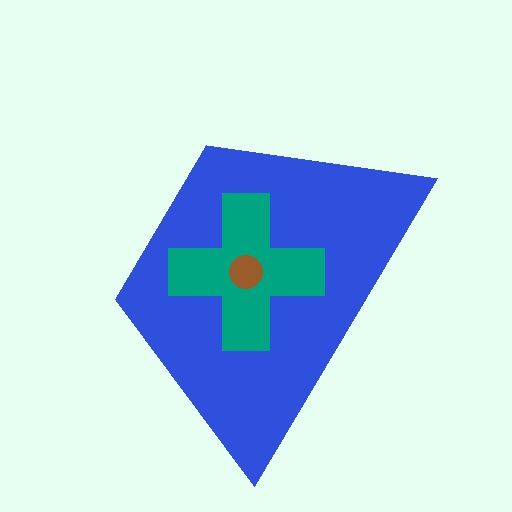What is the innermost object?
The brown circle.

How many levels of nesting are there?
3.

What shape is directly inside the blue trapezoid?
The teal cross.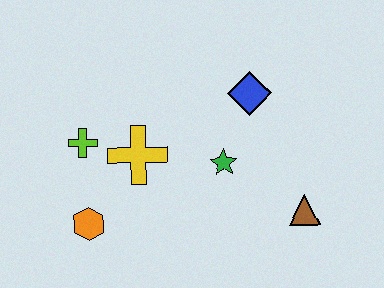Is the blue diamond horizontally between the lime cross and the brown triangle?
Yes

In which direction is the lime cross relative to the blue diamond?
The lime cross is to the left of the blue diamond.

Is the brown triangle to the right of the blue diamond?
Yes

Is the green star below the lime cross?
Yes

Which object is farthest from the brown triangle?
The lime cross is farthest from the brown triangle.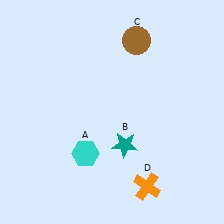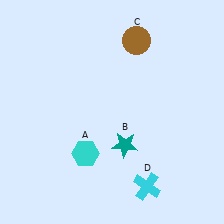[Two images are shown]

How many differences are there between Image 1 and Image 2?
There is 1 difference between the two images.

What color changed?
The cross (D) changed from orange in Image 1 to cyan in Image 2.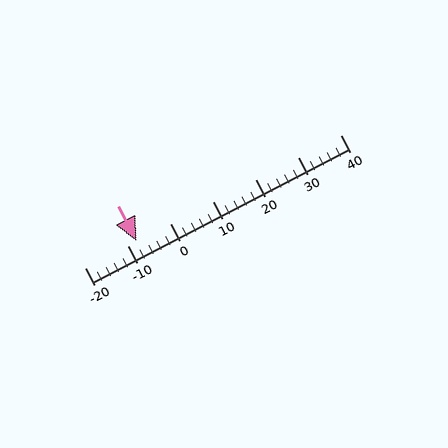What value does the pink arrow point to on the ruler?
The pink arrow points to approximately -8.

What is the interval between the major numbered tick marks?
The major tick marks are spaced 10 units apart.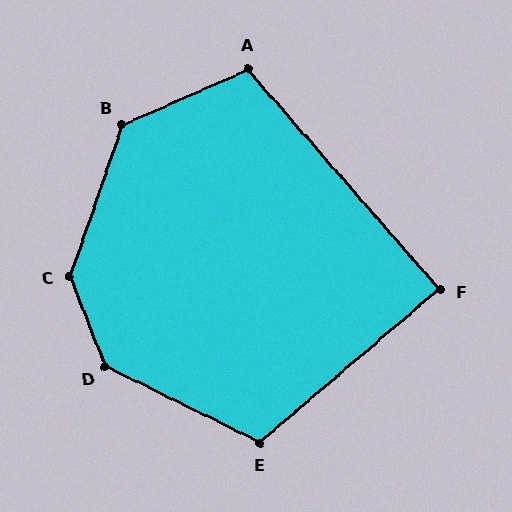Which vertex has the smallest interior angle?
F, at approximately 89 degrees.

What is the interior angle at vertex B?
Approximately 133 degrees (obtuse).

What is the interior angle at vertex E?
Approximately 113 degrees (obtuse).